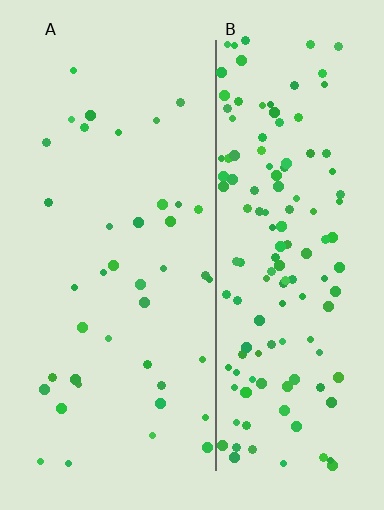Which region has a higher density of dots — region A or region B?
B (the right).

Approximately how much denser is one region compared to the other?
Approximately 3.6× — region B over region A.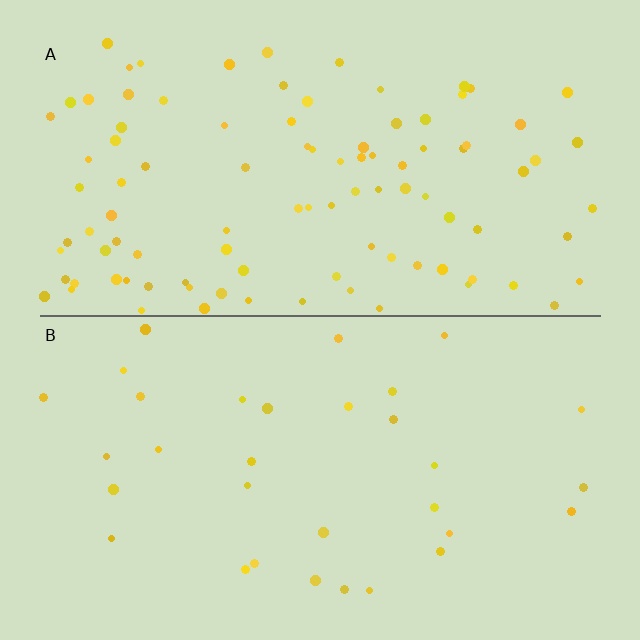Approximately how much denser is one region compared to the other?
Approximately 3.1× — region A over region B.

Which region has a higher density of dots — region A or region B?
A (the top).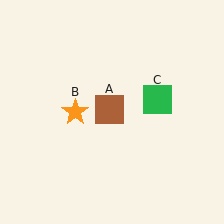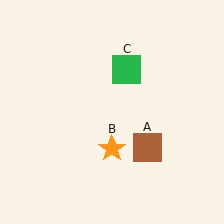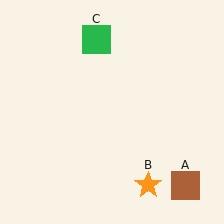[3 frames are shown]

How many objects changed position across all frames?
3 objects changed position: brown square (object A), orange star (object B), green square (object C).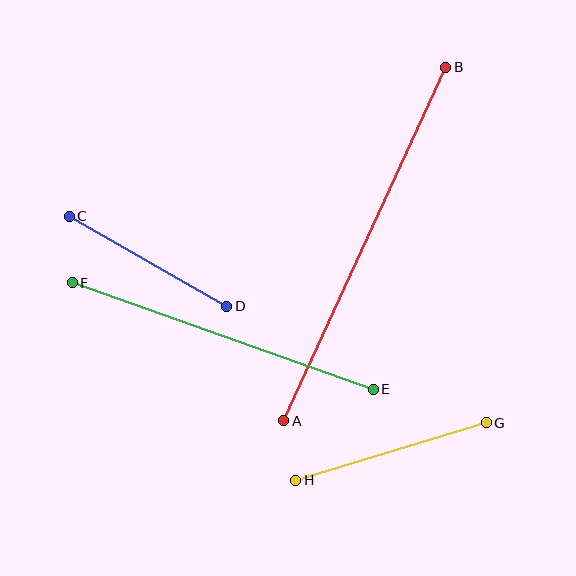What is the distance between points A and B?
The distance is approximately 389 pixels.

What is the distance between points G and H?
The distance is approximately 199 pixels.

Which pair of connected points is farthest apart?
Points A and B are farthest apart.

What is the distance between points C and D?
The distance is approximately 181 pixels.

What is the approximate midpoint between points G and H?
The midpoint is at approximately (391, 451) pixels.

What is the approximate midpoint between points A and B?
The midpoint is at approximately (365, 244) pixels.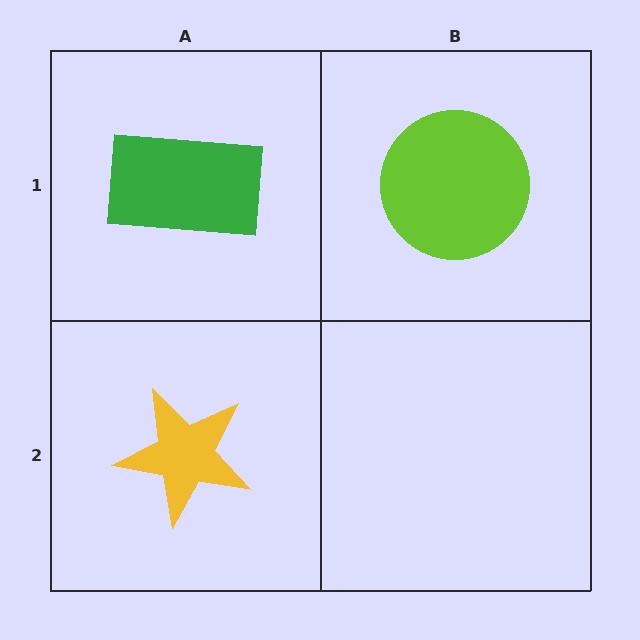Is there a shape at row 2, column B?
No, that cell is empty.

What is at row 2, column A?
A yellow star.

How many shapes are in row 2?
1 shape.